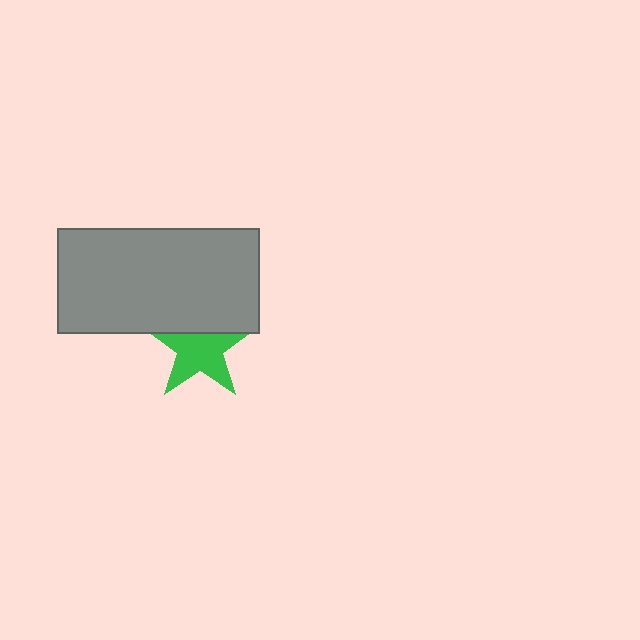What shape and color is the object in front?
The object in front is a gray rectangle.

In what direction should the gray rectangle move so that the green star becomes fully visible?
The gray rectangle should move up. That is the shortest direction to clear the overlap and leave the green star fully visible.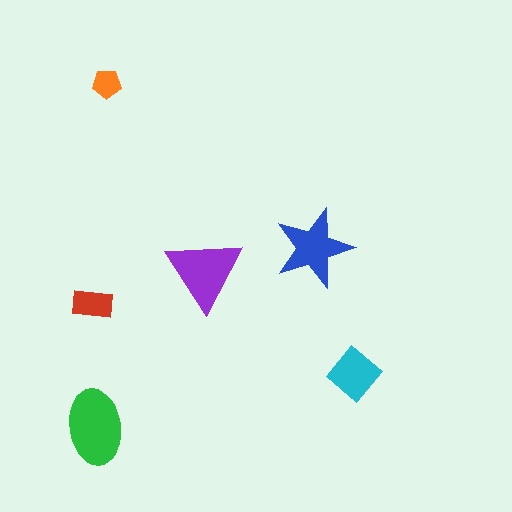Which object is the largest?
The green ellipse.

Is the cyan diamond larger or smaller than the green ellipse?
Smaller.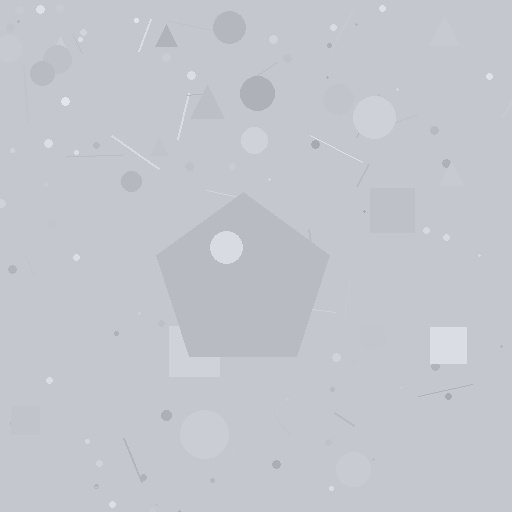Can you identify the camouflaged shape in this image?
The camouflaged shape is a pentagon.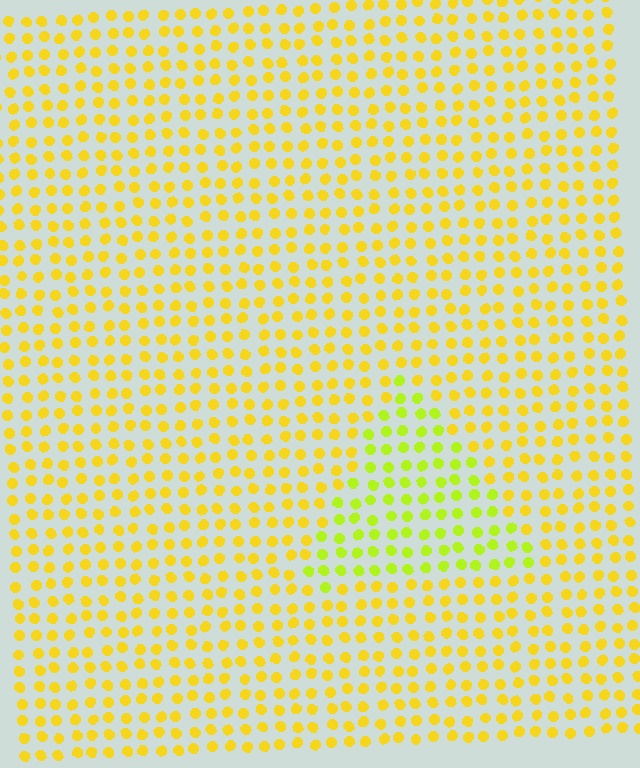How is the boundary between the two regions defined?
The boundary is defined purely by a slight shift in hue (about 28 degrees). Spacing, size, and orientation are identical on both sides.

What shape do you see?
I see a triangle.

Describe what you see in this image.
The image is filled with small yellow elements in a uniform arrangement. A triangle-shaped region is visible where the elements are tinted to a slightly different hue, forming a subtle color boundary.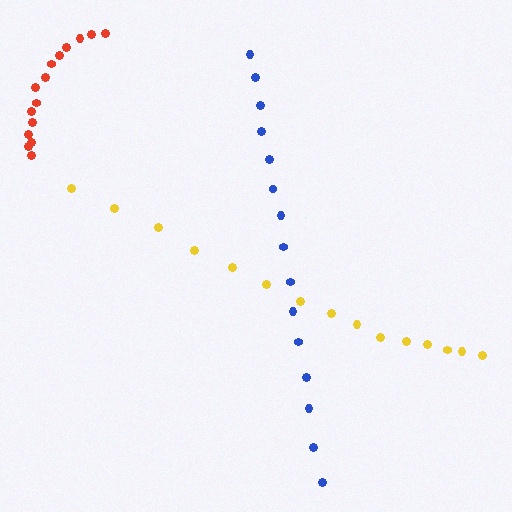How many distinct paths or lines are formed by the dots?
There are 3 distinct paths.